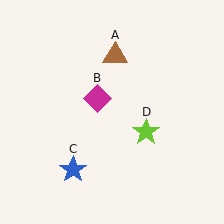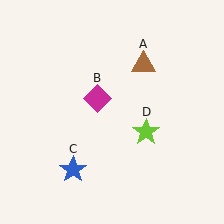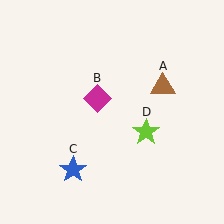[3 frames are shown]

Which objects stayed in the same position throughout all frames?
Magenta diamond (object B) and blue star (object C) and lime star (object D) remained stationary.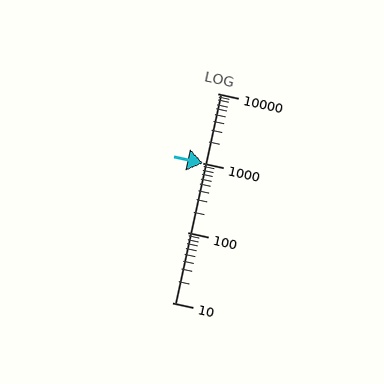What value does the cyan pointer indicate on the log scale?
The pointer indicates approximately 1000.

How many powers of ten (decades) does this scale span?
The scale spans 3 decades, from 10 to 10000.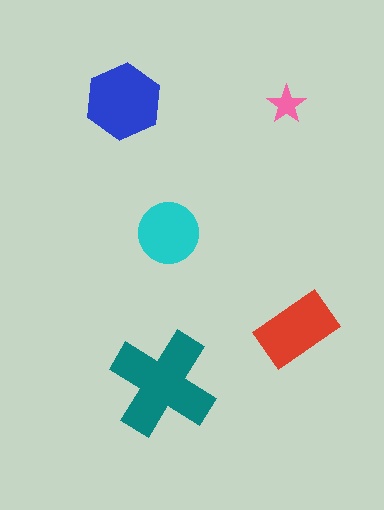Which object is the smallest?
The pink star.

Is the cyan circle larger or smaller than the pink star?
Larger.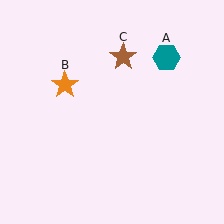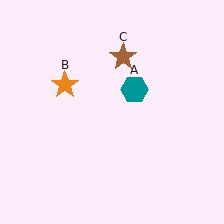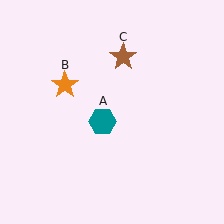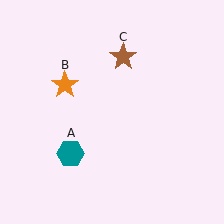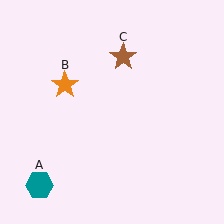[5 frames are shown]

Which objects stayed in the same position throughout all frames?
Orange star (object B) and brown star (object C) remained stationary.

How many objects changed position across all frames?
1 object changed position: teal hexagon (object A).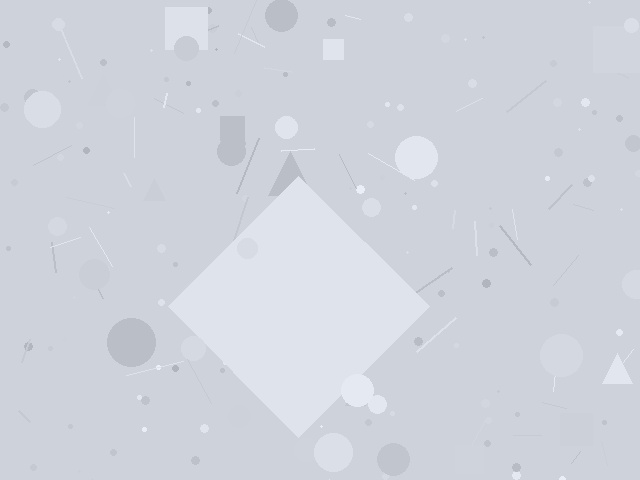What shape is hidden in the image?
A diamond is hidden in the image.